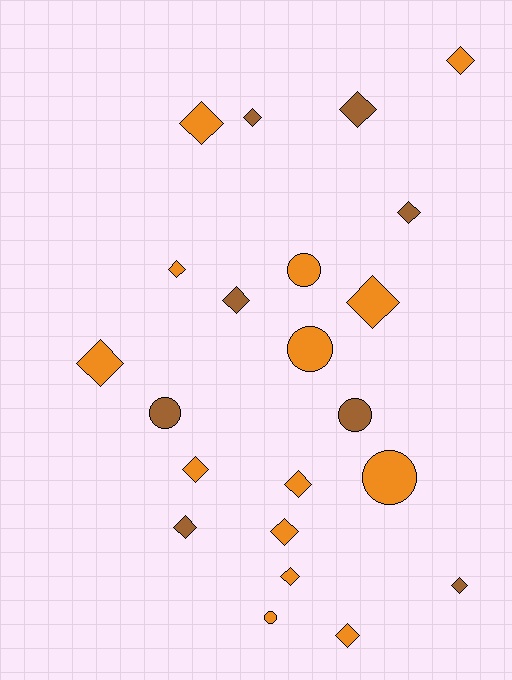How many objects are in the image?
There are 22 objects.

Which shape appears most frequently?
Diamond, with 16 objects.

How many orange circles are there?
There are 4 orange circles.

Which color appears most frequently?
Orange, with 14 objects.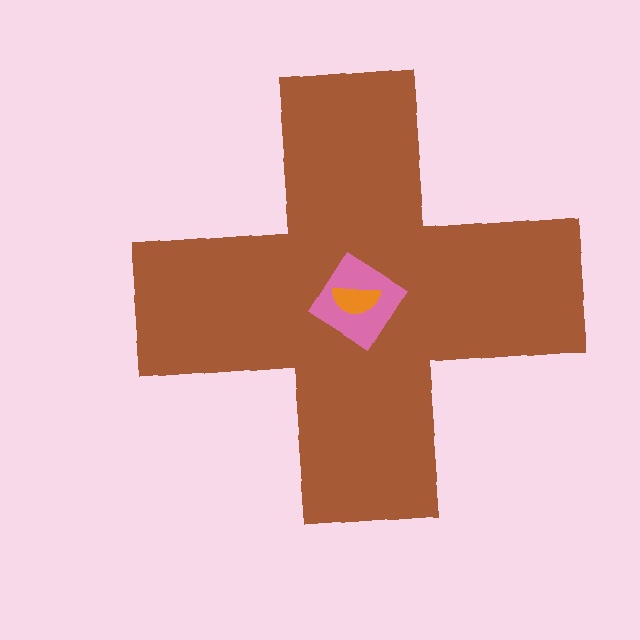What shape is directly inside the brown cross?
The pink diamond.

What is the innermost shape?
The orange semicircle.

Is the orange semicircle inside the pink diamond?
Yes.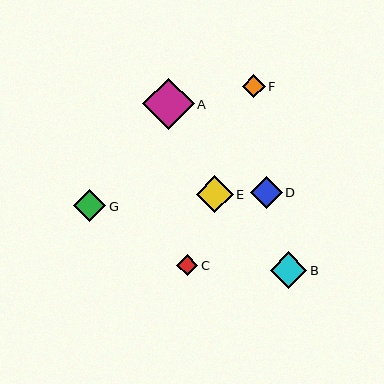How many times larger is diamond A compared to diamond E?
Diamond A is approximately 1.4 times the size of diamond E.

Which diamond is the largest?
Diamond A is the largest with a size of approximately 52 pixels.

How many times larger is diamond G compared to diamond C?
Diamond G is approximately 1.5 times the size of diamond C.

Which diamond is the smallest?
Diamond C is the smallest with a size of approximately 21 pixels.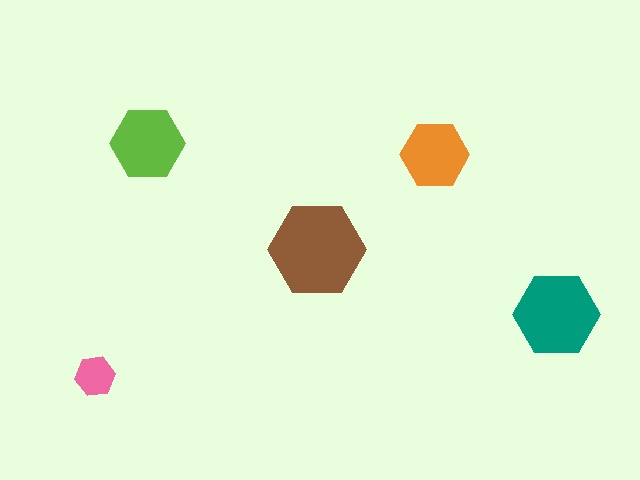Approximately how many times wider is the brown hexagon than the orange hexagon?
About 1.5 times wider.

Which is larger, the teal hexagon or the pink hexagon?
The teal one.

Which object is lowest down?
The pink hexagon is bottommost.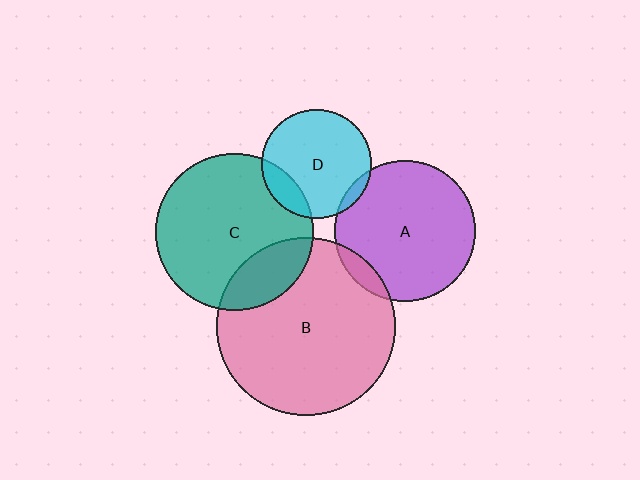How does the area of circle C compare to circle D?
Approximately 2.1 times.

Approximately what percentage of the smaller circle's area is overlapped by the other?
Approximately 5%.